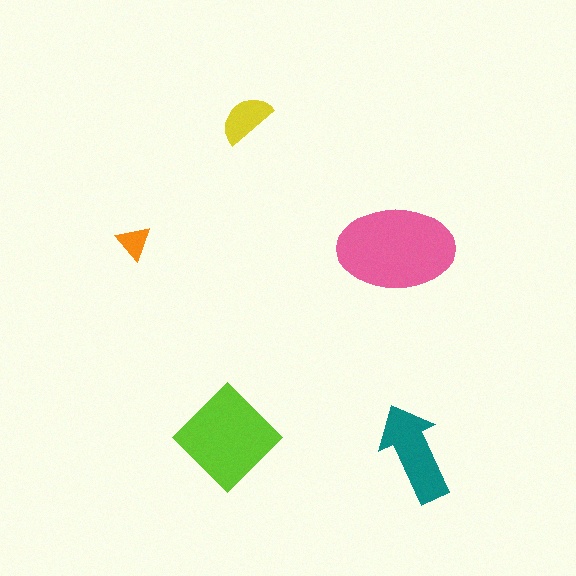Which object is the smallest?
The orange triangle.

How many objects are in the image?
There are 5 objects in the image.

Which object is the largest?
The pink ellipse.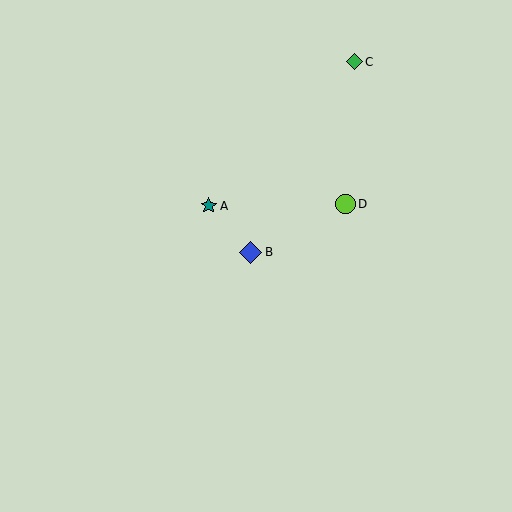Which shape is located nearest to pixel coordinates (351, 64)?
The green diamond (labeled C) at (355, 62) is nearest to that location.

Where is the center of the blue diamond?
The center of the blue diamond is at (251, 252).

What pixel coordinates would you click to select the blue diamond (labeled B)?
Click at (251, 252) to select the blue diamond B.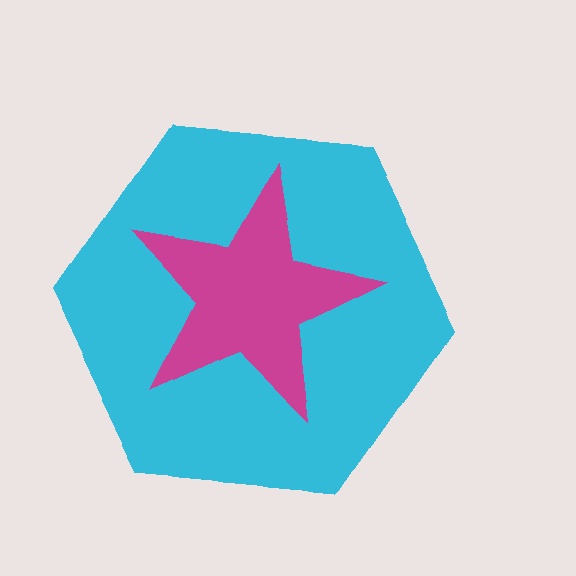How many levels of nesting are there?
2.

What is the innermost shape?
The magenta star.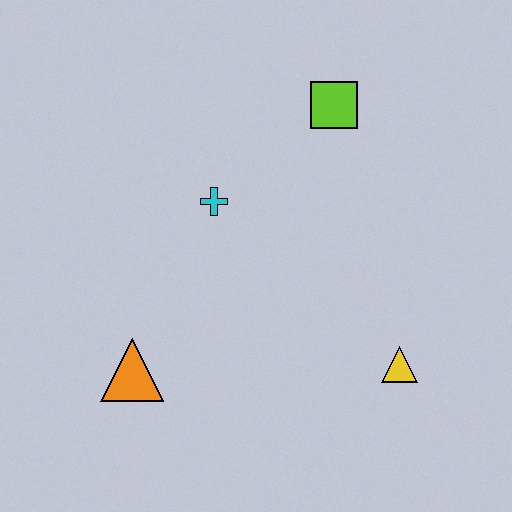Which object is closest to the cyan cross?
The lime square is closest to the cyan cross.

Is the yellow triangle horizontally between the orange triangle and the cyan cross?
No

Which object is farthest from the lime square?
The orange triangle is farthest from the lime square.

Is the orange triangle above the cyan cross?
No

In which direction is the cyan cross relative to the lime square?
The cyan cross is to the left of the lime square.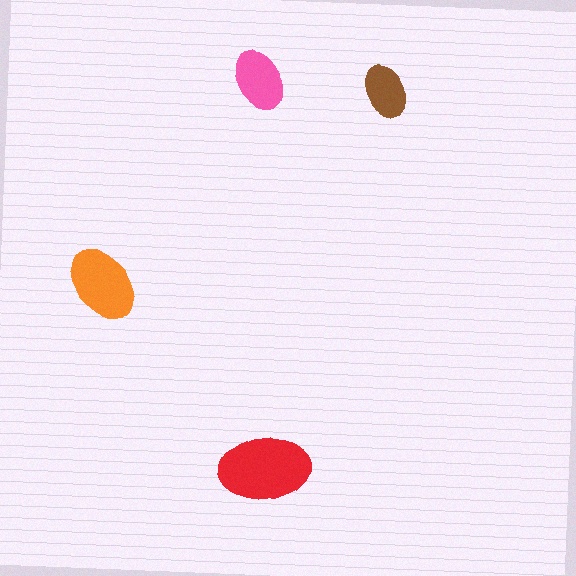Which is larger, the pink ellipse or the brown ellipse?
The pink one.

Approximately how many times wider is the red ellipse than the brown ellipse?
About 1.5 times wider.